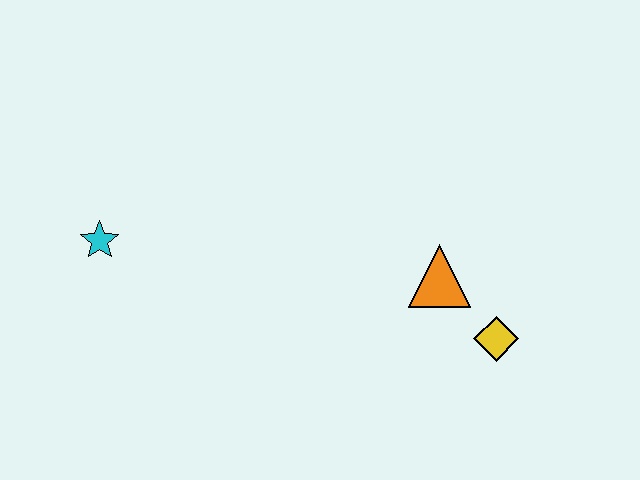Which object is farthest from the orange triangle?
The cyan star is farthest from the orange triangle.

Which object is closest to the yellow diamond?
The orange triangle is closest to the yellow diamond.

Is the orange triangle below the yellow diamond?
No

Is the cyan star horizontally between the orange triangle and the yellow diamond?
No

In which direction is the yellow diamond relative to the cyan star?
The yellow diamond is to the right of the cyan star.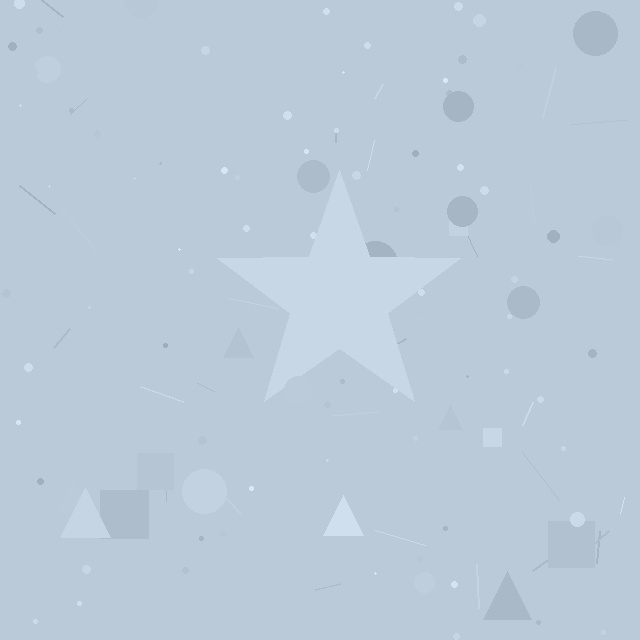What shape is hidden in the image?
A star is hidden in the image.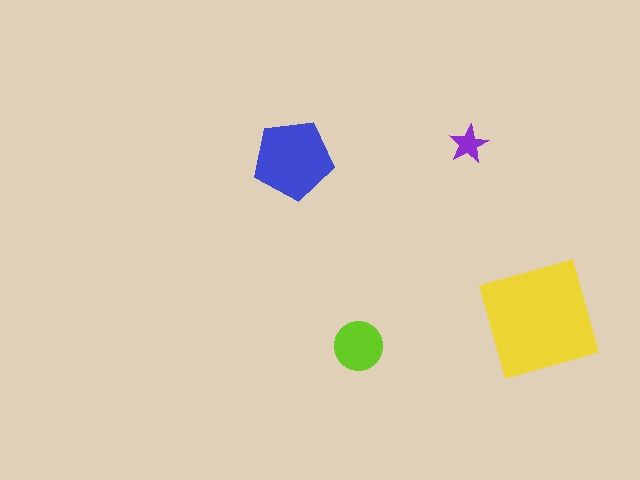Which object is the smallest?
The purple star.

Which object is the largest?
The yellow square.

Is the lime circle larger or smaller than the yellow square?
Smaller.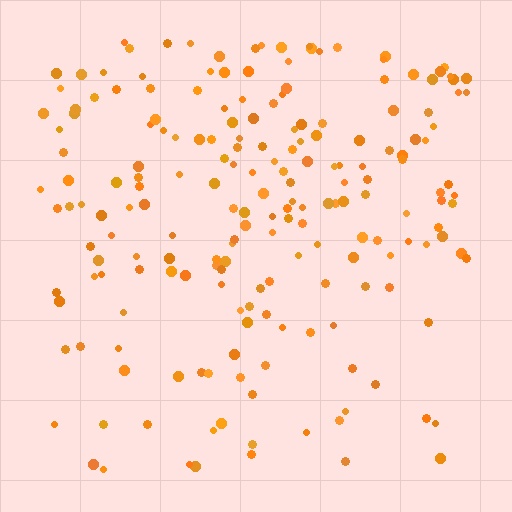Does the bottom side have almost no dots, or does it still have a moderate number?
Still a moderate number, just noticeably fewer than the top.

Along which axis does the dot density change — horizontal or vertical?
Vertical.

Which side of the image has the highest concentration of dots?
The top.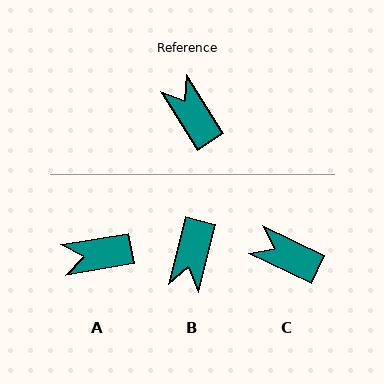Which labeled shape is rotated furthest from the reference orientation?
B, about 133 degrees away.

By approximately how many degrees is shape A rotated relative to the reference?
Approximately 67 degrees counter-clockwise.